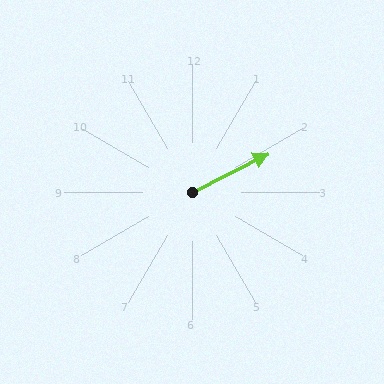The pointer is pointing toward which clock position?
Roughly 2 o'clock.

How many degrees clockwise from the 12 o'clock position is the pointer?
Approximately 63 degrees.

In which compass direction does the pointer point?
Northeast.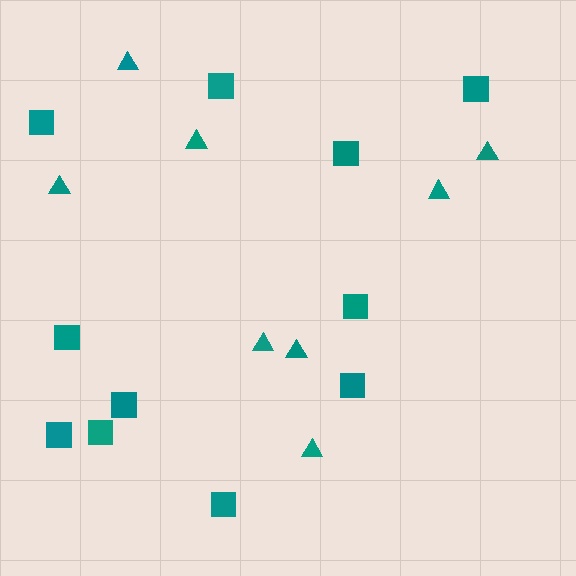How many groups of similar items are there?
There are 2 groups: one group of triangles (8) and one group of squares (11).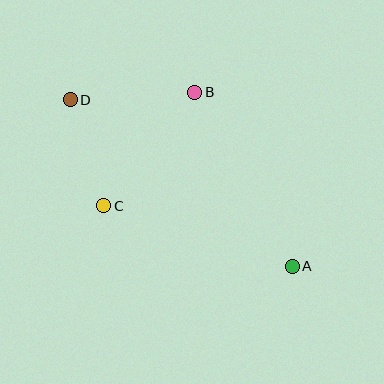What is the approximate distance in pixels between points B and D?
The distance between B and D is approximately 125 pixels.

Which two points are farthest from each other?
Points A and D are farthest from each other.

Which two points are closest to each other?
Points C and D are closest to each other.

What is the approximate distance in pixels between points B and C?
The distance between B and C is approximately 146 pixels.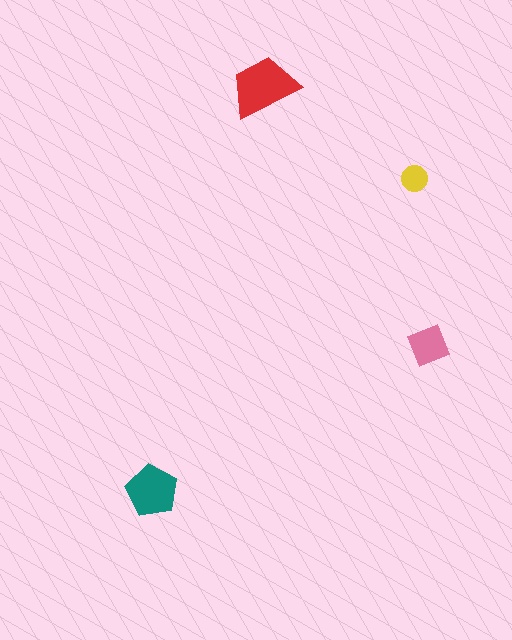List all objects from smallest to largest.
The yellow circle, the pink diamond, the teal pentagon, the red trapezoid.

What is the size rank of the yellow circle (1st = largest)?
4th.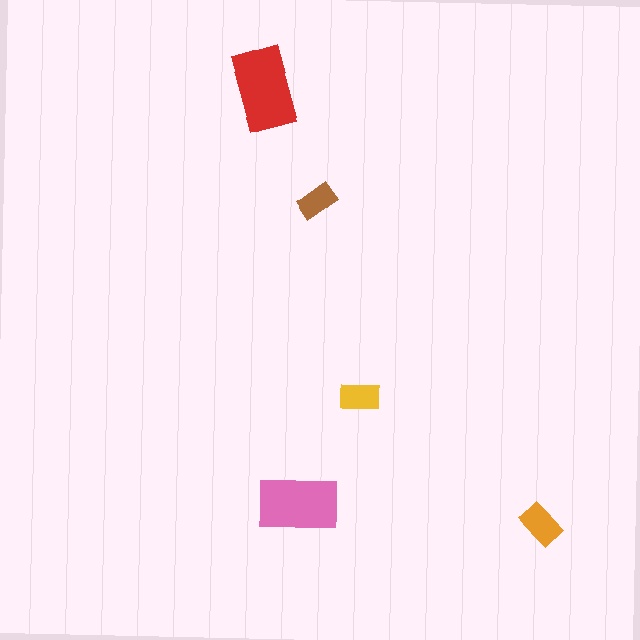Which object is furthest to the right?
The orange rectangle is rightmost.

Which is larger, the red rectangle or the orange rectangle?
The red one.